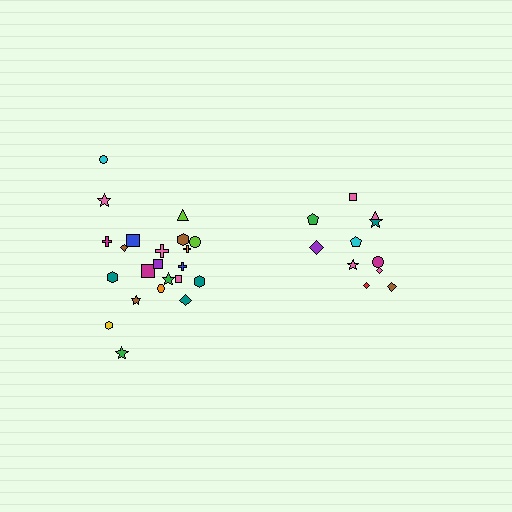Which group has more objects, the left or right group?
The left group.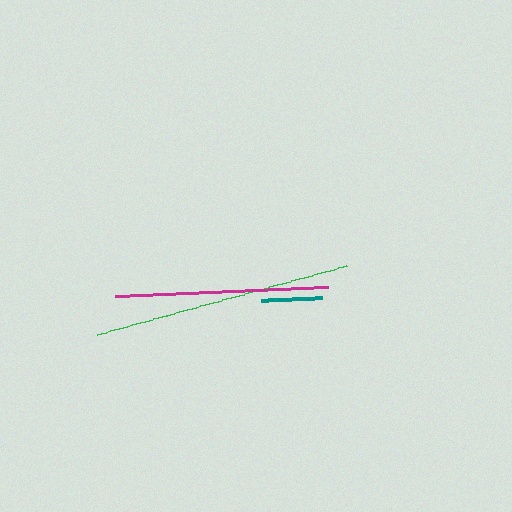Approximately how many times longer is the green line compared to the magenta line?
The green line is approximately 1.2 times the length of the magenta line.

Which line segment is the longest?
The green line is the longest at approximately 259 pixels.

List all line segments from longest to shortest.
From longest to shortest: green, magenta, teal.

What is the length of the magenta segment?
The magenta segment is approximately 214 pixels long.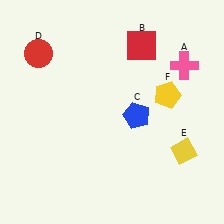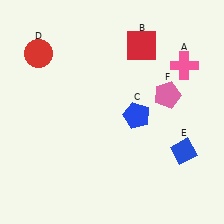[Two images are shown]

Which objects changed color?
E changed from yellow to blue. F changed from yellow to pink.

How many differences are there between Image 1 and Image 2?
There are 2 differences between the two images.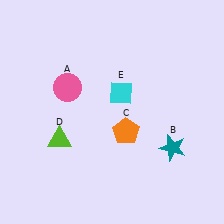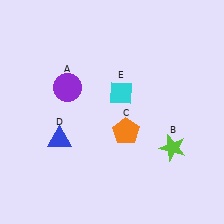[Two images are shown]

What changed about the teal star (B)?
In Image 1, B is teal. In Image 2, it changed to lime.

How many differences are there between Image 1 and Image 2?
There are 3 differences between the two images.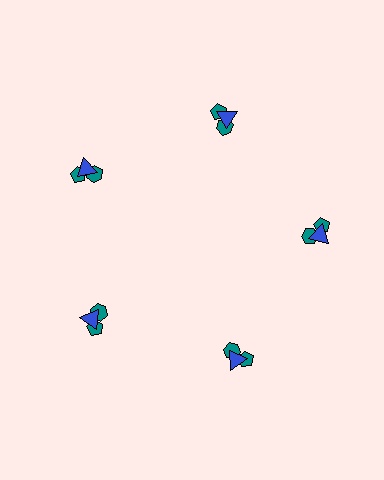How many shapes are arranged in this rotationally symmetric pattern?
There are 15 shapes, arranged in 5 groups of 3.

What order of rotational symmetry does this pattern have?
This pattern has 5-fold rotational symmetry.